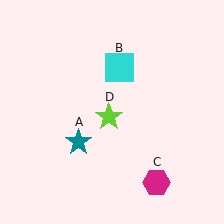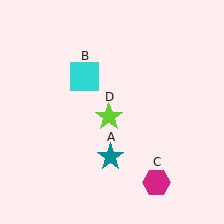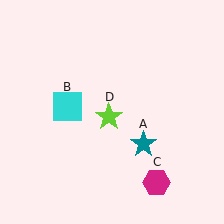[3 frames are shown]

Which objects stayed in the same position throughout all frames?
Magenta hexagon (object C) and lime star (object D) remained stationary.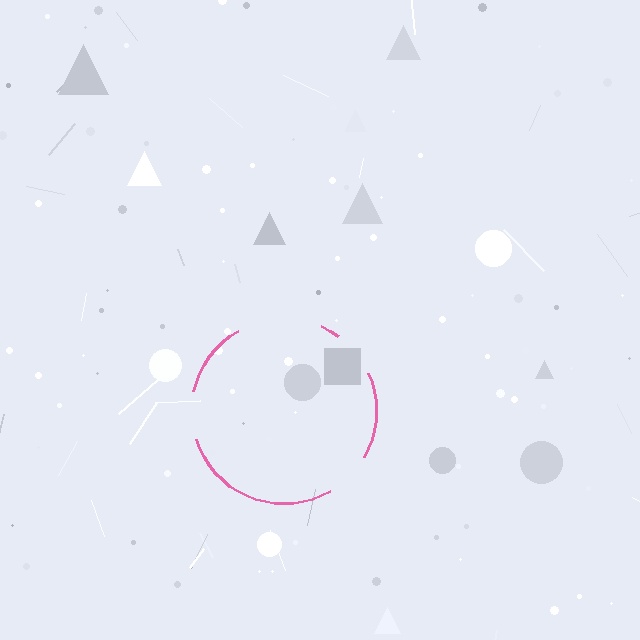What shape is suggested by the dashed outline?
The dashed outline suggests a circle.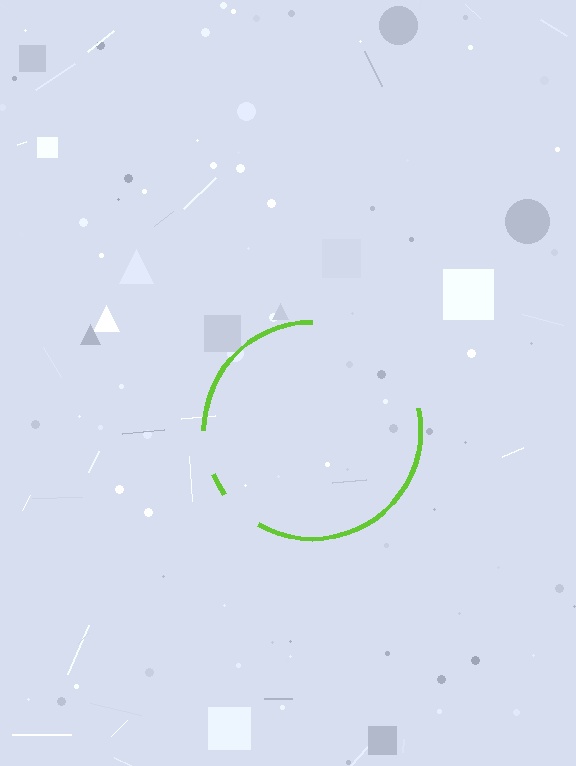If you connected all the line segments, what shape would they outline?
They would outline a circle.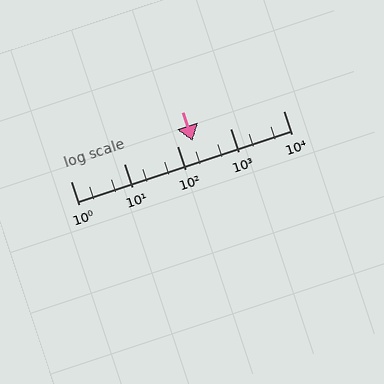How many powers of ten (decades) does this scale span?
The scale spans 4 decades, from 1 to 10000.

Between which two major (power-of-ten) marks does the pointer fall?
The pointer is between 100 and 1000.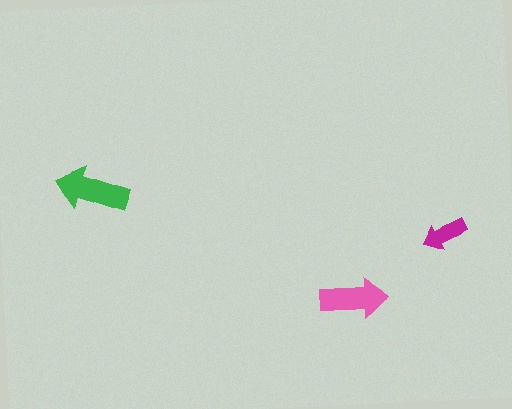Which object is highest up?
The green arrow is topmost.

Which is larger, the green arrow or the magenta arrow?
The green one.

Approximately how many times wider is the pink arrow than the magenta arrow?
About 1.5 times wider.